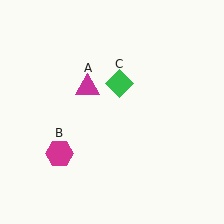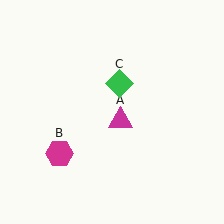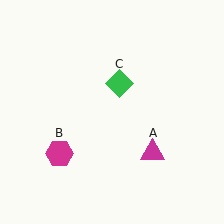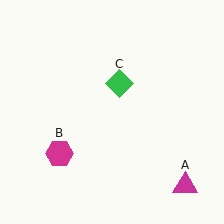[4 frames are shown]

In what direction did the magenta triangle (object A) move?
The magenta triangle (object A) moved down and to the right.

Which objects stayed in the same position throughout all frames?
Magenta hexagon (object B) and green diamond (object C) remained stationary.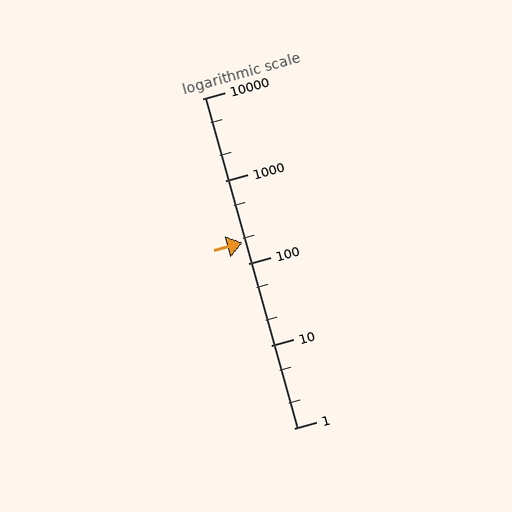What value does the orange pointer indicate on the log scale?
The pointer indicates approximately 180.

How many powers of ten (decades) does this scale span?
The scale spans 4 decades, from 1 to 10000.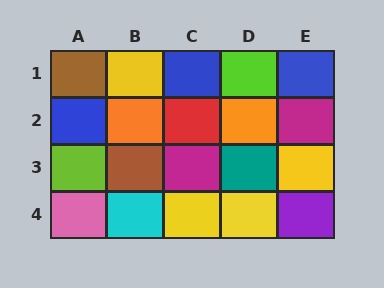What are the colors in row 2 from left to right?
Blue, orange, red, orange, magenta.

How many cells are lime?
2 cells are lime.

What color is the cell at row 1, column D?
Lime.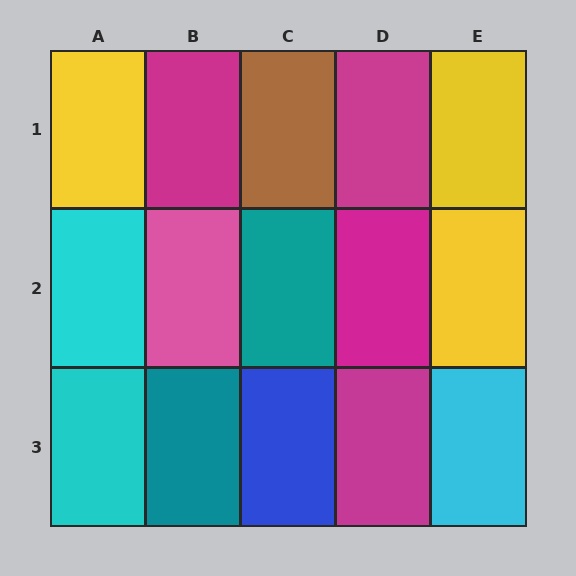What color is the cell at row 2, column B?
Pink.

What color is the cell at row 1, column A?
Yellow.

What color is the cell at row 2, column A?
Cyan.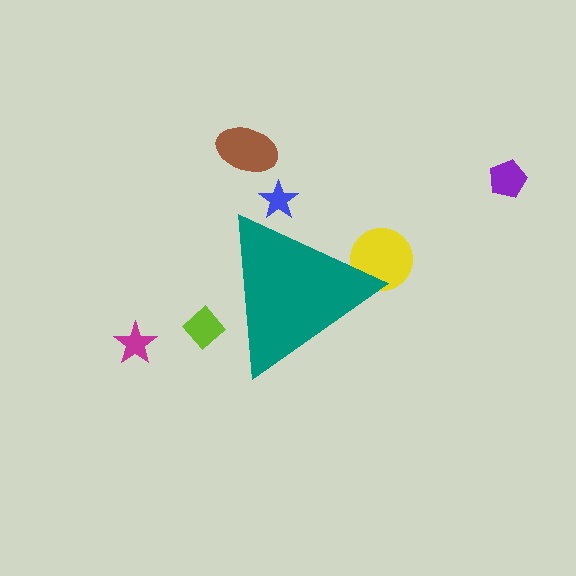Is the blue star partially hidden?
Yes, the blue star is partially hidden behind the teal triangle.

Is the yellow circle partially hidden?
Yes, the yellow circle is partially hidden behind the teal triangle.